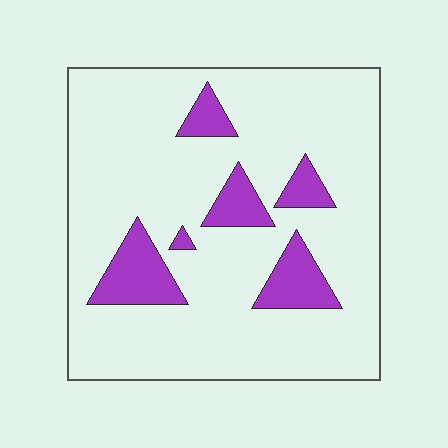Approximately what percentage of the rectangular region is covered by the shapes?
Approximately 15%.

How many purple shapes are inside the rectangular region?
6.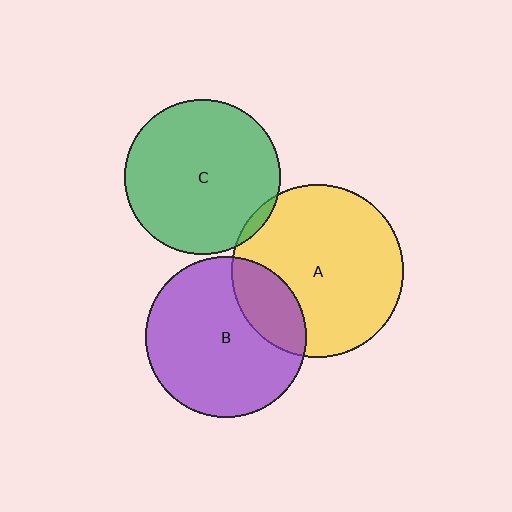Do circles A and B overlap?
Yes.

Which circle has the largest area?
Circle A (yellow).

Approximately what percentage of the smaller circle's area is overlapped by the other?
Approximately 25%.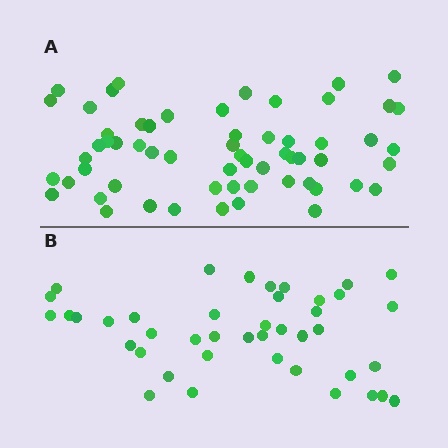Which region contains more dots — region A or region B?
Region A (the top region) has more dots.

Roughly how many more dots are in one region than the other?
Region A has approximately 20 more dots than region B.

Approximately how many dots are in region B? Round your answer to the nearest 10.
About 40 dots. (The exact count is 42, which rounds to 40.)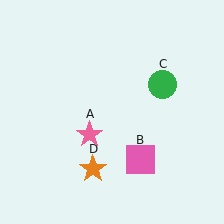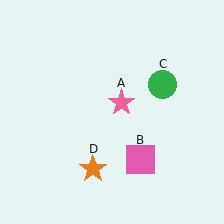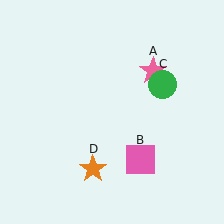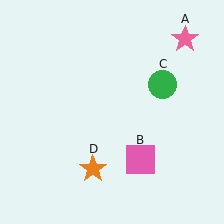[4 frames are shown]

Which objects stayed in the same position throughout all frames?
Pink square (object B) and green circle (object C) and orange star (object D) remained stationary.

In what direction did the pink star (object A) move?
The pink star (object A) moved up and to the right.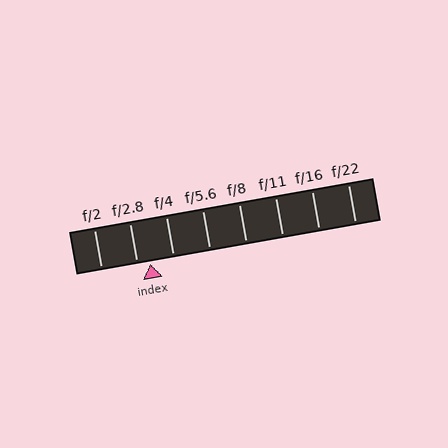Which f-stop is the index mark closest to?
The index mark is closest to f/2.8.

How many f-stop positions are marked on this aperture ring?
There are 8 f-stop positions marked.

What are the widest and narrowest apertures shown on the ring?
The widest aperture shown is f/2 and the narrowest is f/22.